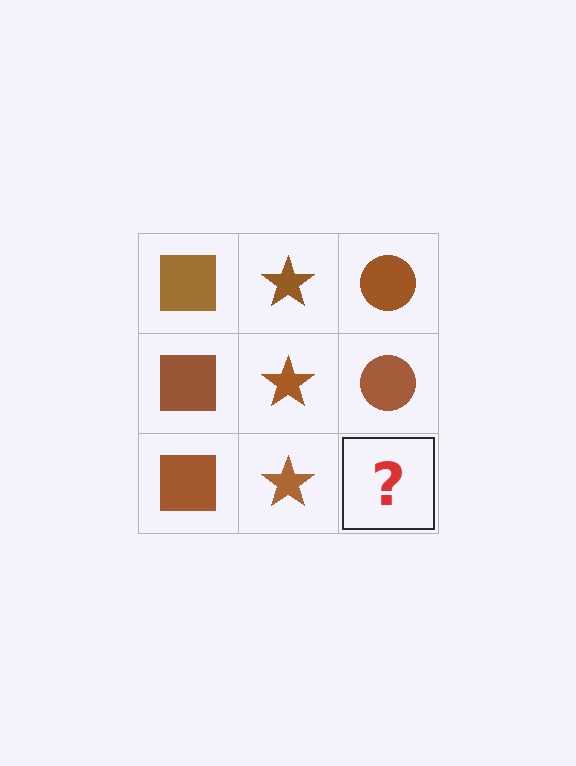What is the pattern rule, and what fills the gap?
The rule is that each column has a consistent shape. The gap should be filled with a brown circle.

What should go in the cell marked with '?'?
The missing cell should contain a brown circle.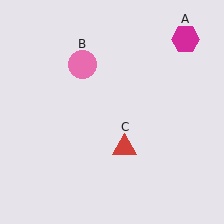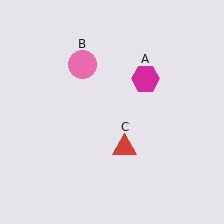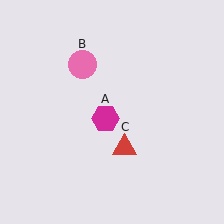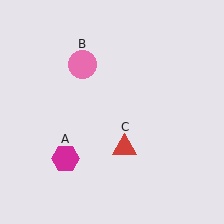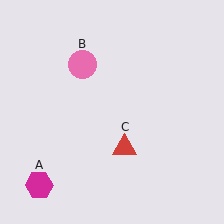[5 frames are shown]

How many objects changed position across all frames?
1 object changed position: magenta hexagon (object A).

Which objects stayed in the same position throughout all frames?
Pink circle (object B) and red triangle (object C) remained stationary.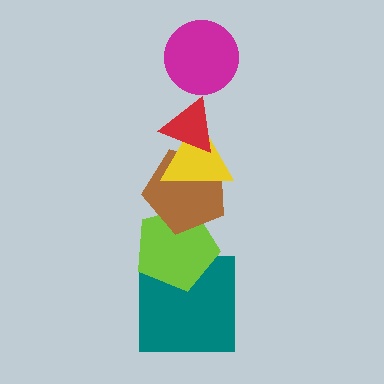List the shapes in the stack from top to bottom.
From top to bottom: the magenta circle, the red triangle, the yellow triangle, the brown pentagon, the lime pentagon, the teal square.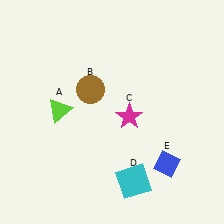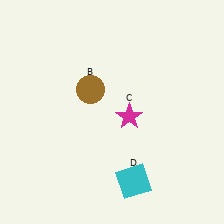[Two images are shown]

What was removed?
The blue diamond (E), the lime triangle (A) were removed in Image 2.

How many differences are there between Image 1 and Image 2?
There are 2 differences between the two images.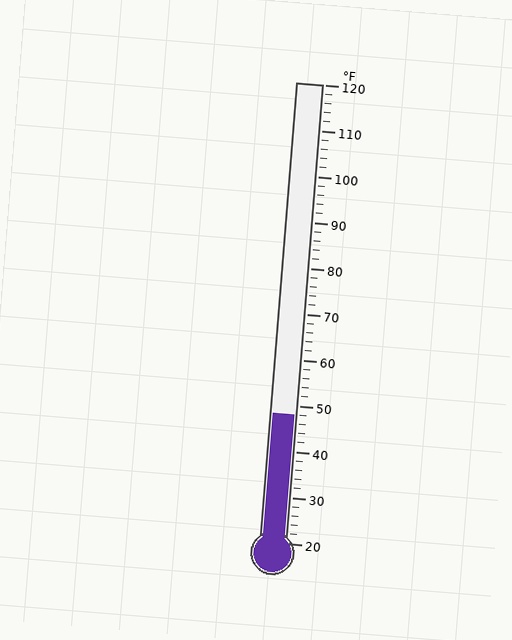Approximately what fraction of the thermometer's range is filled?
The thermometer is filled to approximately 30% of its range.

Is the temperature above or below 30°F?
The temperature is above 30°F.